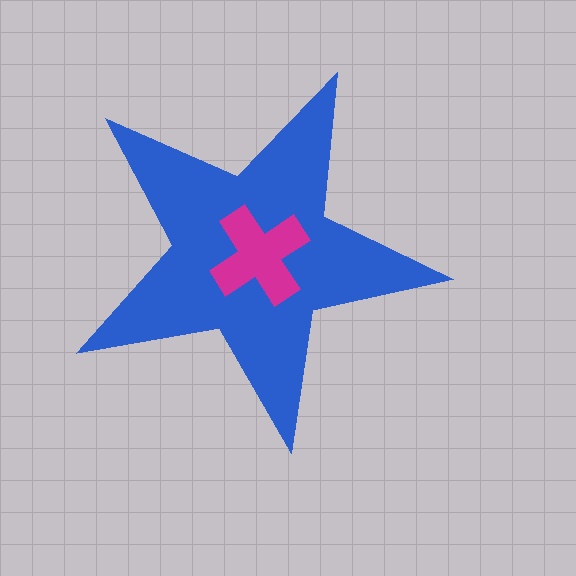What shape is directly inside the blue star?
The magenta cross.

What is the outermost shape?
The blue star.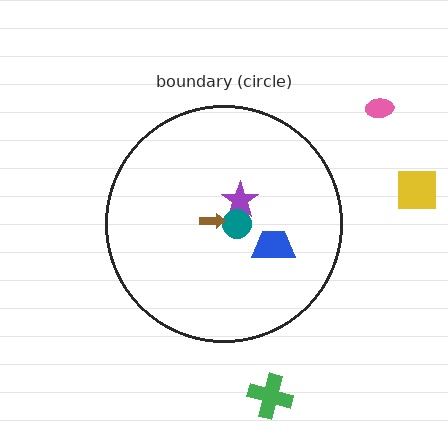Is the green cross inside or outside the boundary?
Outside.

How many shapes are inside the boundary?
4 inside, 3 outside.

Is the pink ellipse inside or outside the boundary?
Outside.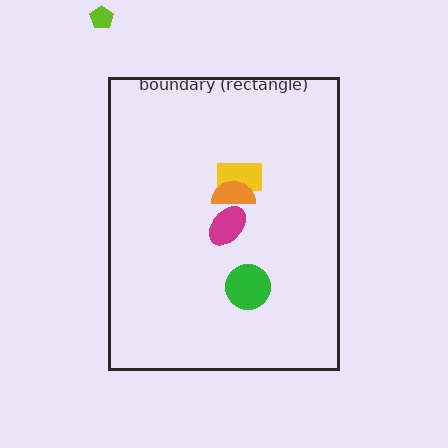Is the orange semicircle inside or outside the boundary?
Inside.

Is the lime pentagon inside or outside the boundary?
Outside.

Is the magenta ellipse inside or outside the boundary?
Inside.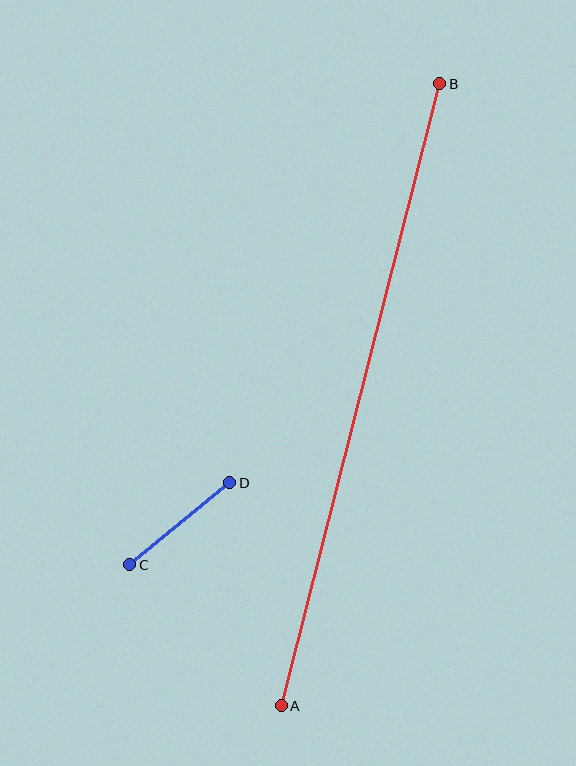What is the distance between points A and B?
The distance is approximately 642 pixels.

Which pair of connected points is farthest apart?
Points A and B are farthest apart.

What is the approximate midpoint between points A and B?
The midpoint is at approximately (361, 395) pixels.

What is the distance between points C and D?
The distance is approximately 129 pixels.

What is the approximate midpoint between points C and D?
The midpoint is at approximately (180, 524) pixels.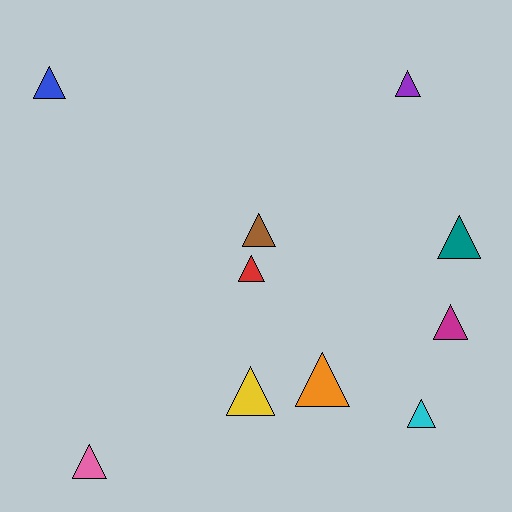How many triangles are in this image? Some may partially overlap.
There are 10 triangles.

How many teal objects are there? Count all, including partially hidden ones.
There is 1 teal object.